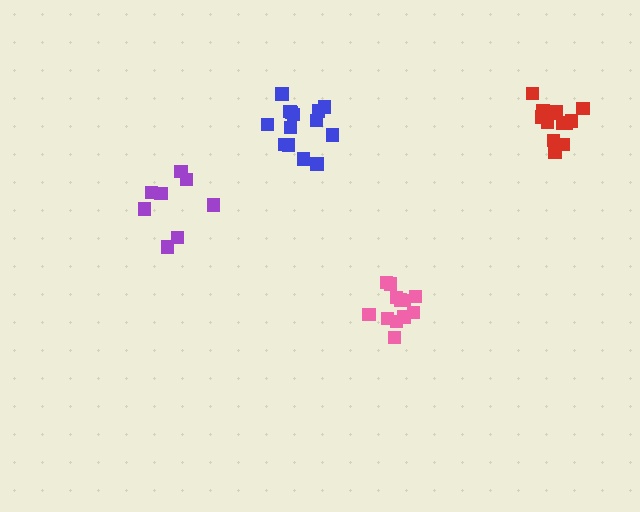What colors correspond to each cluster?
The clusters are colored: red, purple, pink, blue.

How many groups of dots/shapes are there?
There are 4 groups.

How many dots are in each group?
Group 1: 14 dots, Group 2: 8 dots, Group 3: 12 dots, Group 4: 14 dots (48 total).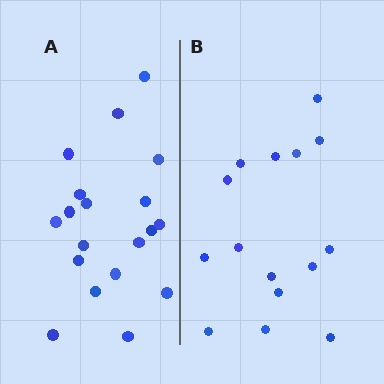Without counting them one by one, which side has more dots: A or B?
Region A (the left region) has more dots.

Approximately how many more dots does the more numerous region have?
Region A has about 4 more dots than region B.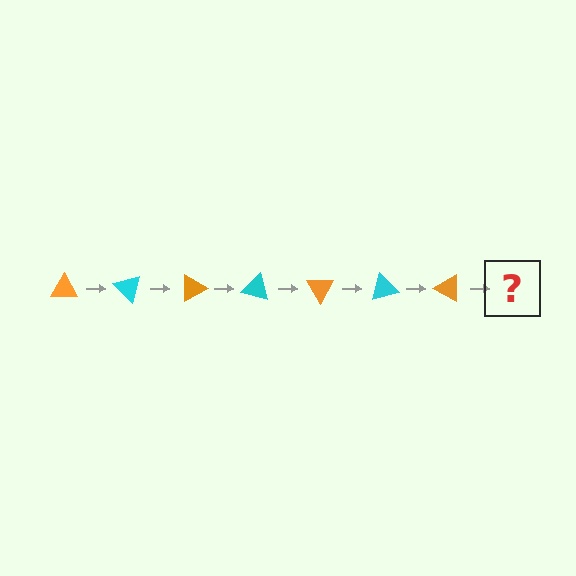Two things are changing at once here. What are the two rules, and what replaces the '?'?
The two rules are that it rotates 45 degrees each step and the color cycles through orange and cyan. The '?' should be a cyan triangle, rotated 315 degrees from the start.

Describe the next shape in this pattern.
It should be a cyan triangle, rotated 315 degrees from the start.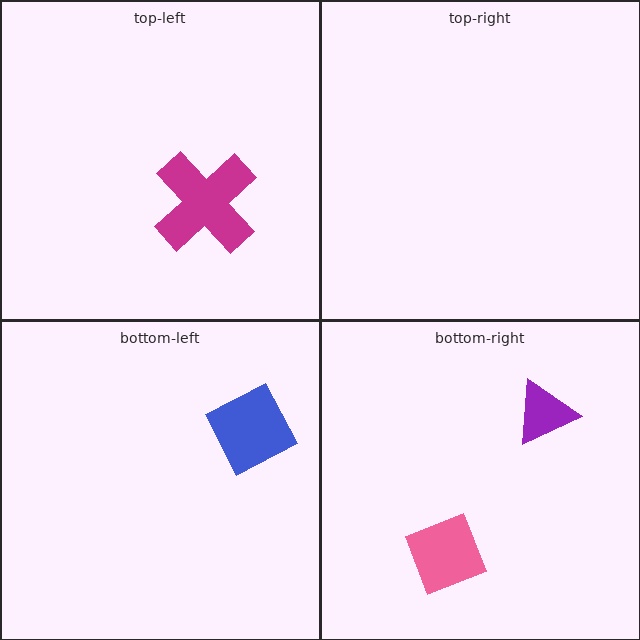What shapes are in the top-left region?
The magenta cross.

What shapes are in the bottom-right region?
The purple triangle, the pink diamond.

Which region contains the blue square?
The bottom-left region.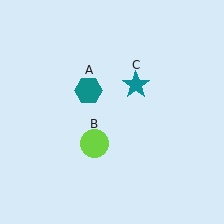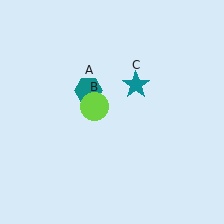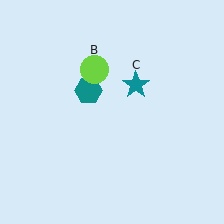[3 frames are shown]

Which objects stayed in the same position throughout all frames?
Teal hexagon (object A) and teal star (object C) remained stationary.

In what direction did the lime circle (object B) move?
The lime circle (object B) moved up.